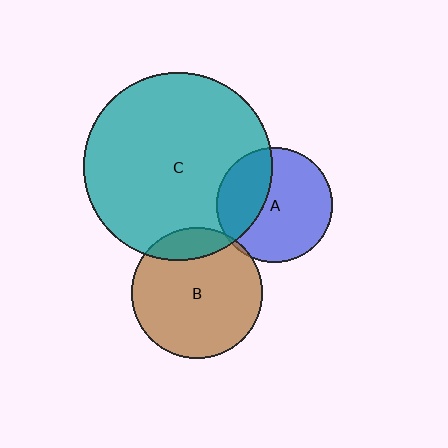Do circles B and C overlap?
Yes.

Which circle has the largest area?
Circle C (teal).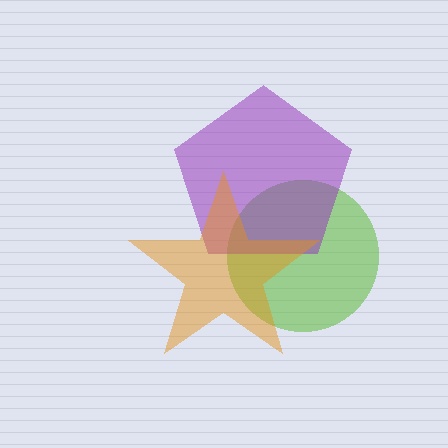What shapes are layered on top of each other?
The layered shapes are: a lime circle, a purple pentagon, an orange star.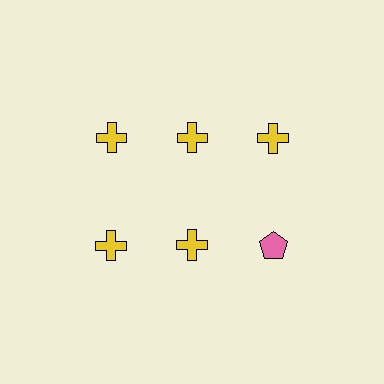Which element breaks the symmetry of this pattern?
The pink pentagon in the second row, center column breaks the symmetry. All other shapes are yellow crosses.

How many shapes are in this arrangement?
There are 6 shapes arranged in a grid pattern.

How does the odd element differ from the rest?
It differs in both color (pink instead of yellow) and shape (pentagon instead of cross).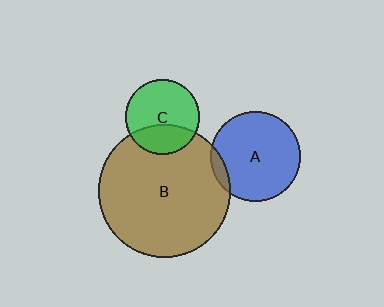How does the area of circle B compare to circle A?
Approximately 2.2 times.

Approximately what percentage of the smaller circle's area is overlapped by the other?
Approximately 30%.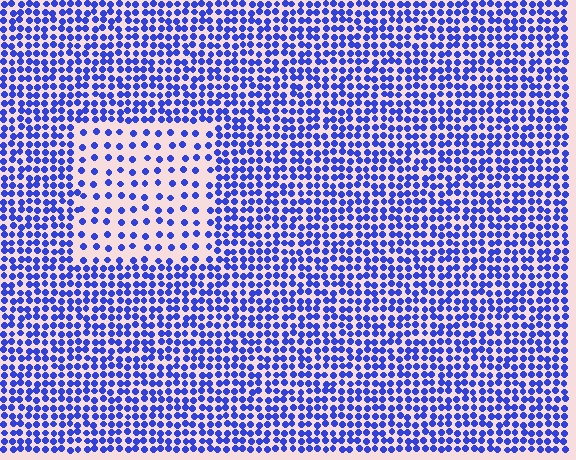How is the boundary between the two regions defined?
The boundary is defined by a change in element density (approximately 2.4x ratio). All elements are the same color, size, and shape.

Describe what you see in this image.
The image contains small blue elements arranged at two different densities. A rectangle-shaped region is visible where the elements are less densely packed than the surrounding area.